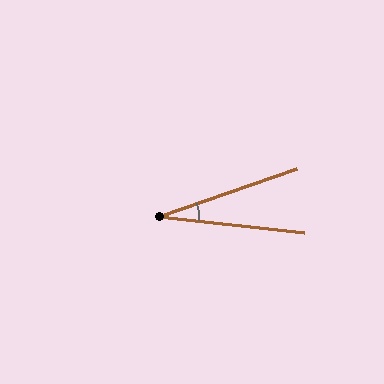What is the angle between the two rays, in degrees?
Approximately 25 degrees.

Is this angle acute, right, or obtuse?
It is acute.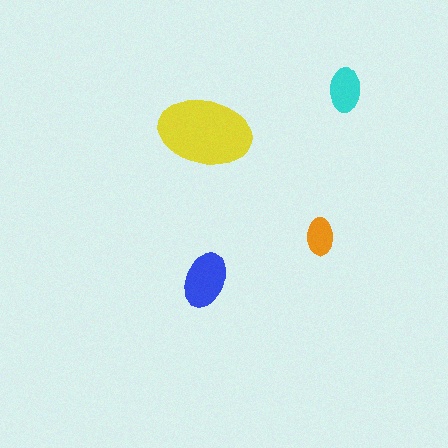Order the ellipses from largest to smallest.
the yellow one, the blue one, the cyan one, the orange one.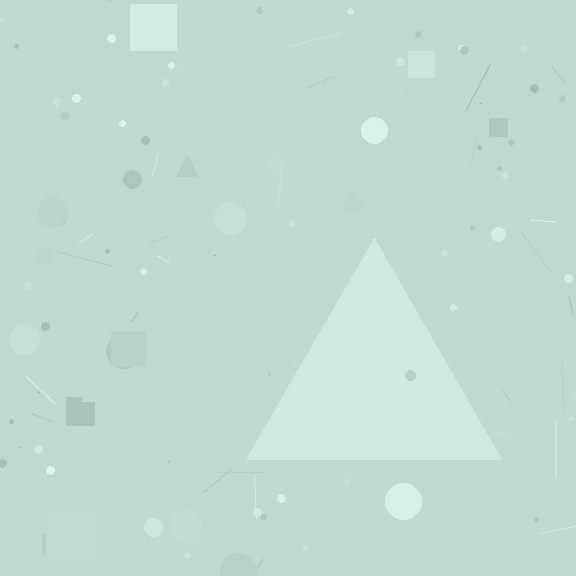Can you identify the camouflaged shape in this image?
The camouflaged shape is a triangle.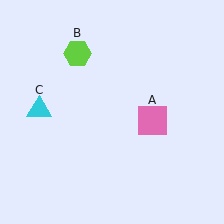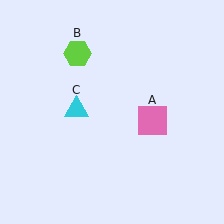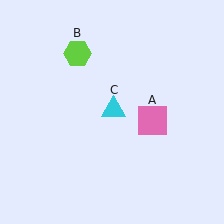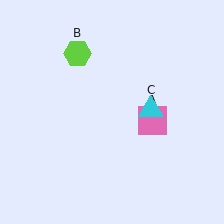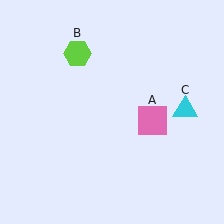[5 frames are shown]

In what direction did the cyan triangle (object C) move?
The cyan triangle (object C) moved right.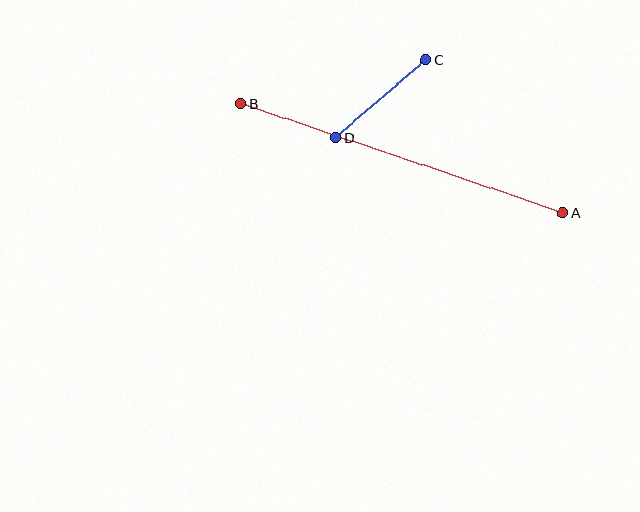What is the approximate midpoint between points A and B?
The midpoint is at approximately (402, 158) pixels.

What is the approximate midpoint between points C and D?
The midpoint is at approximately (381, 99) pixels.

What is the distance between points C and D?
The distance is approximately 118 pixels.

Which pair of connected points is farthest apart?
Points A and B are farthest apart.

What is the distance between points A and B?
The distance is approximately 341 pixels.